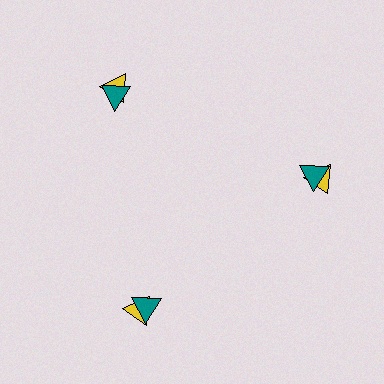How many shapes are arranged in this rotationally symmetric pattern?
There are 6 shapes, arranged in 3 groups of 2.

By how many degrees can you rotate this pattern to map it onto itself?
The pattern maps onto itself every 120 degrees of rotation.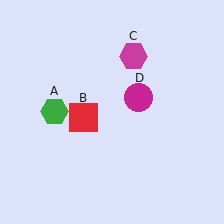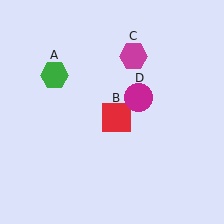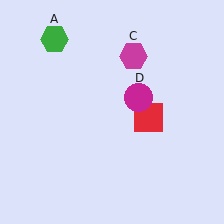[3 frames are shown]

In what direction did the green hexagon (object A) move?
The green hexagon (object A) moved up.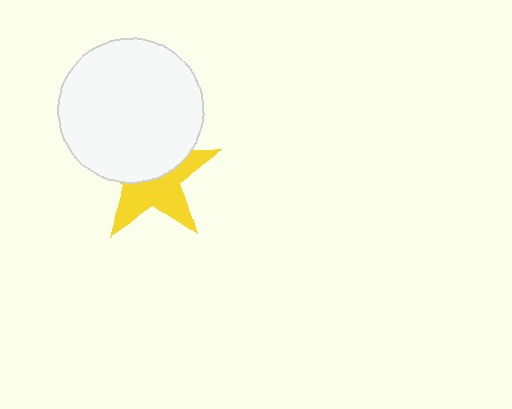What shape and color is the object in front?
The object in front is a white circle.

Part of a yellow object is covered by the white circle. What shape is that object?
It is a star.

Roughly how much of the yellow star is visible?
About half of it is visible (roughly 50%).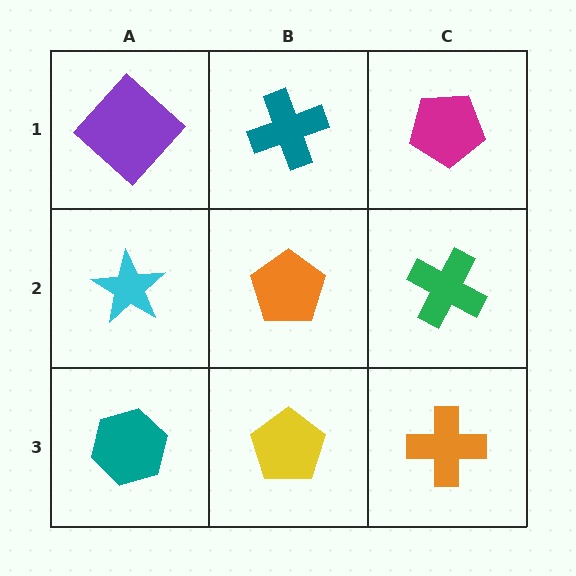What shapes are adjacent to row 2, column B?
A teal cross (row 1, column B), a yellow pentagon (row 3, column B), a cyan star (row 2, column A), a green cross (row 2, column C).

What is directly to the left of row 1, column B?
A purple diamond.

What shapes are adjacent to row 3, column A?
A cyan star (row 2, column A), a yellow pentagon (row 3, column B).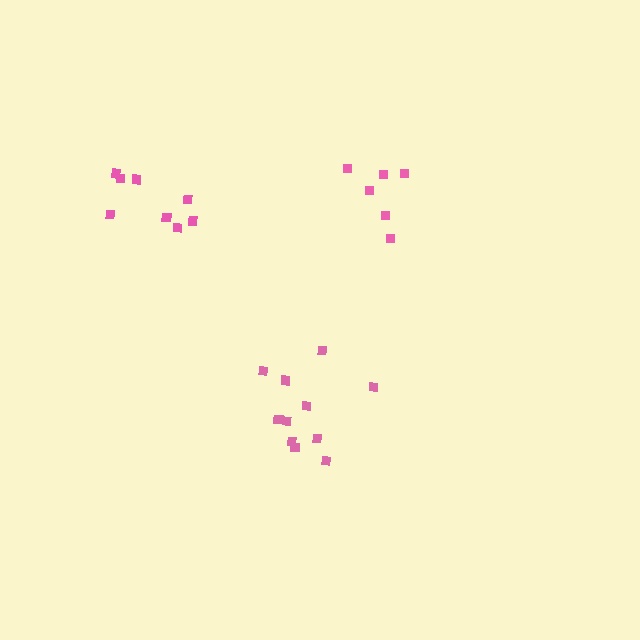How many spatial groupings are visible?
There are 3 spatial groupings.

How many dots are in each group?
Group 1: 8 dots, Group 2: 11 dots, Group 3: 6 dots (25 total).